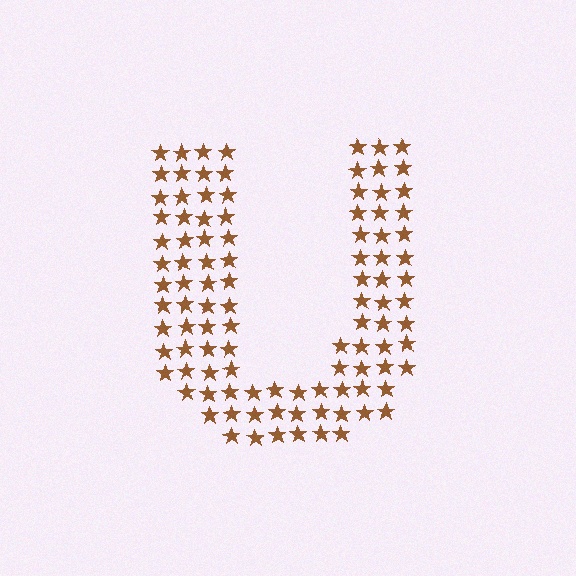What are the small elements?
The small elements are stars.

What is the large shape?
The large shape is the letter U.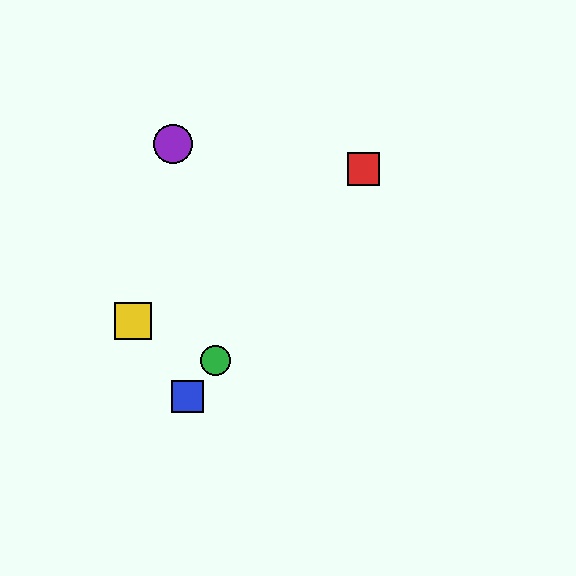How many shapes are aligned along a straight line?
3 shapes (the red square, the blue square, the green circle) are aligned along a straight line.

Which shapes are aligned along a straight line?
The red square, the blue square, the green circle are aligned along a straight line.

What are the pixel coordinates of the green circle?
The green circle is at (216, 361).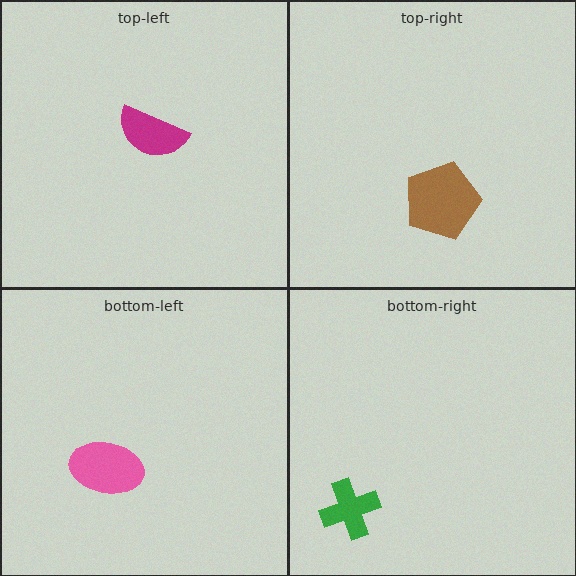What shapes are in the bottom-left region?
The pink ellipse.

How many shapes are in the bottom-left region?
1.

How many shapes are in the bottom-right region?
1.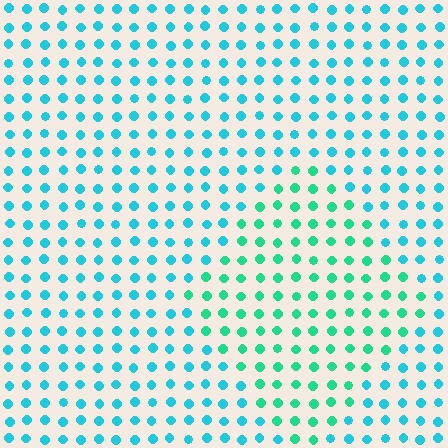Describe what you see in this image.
The image is filled with small cyan elements in a uniform arrangement. A diamond-shaped region is visible where the elements are tinted to a slightly different hue, forming a subtle color boundary.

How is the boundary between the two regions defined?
The boundary is defined purely by a slight shift in hue (about 31 degrees). Spacing, size, and orientation are identical on both sides.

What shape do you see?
I see a diamond.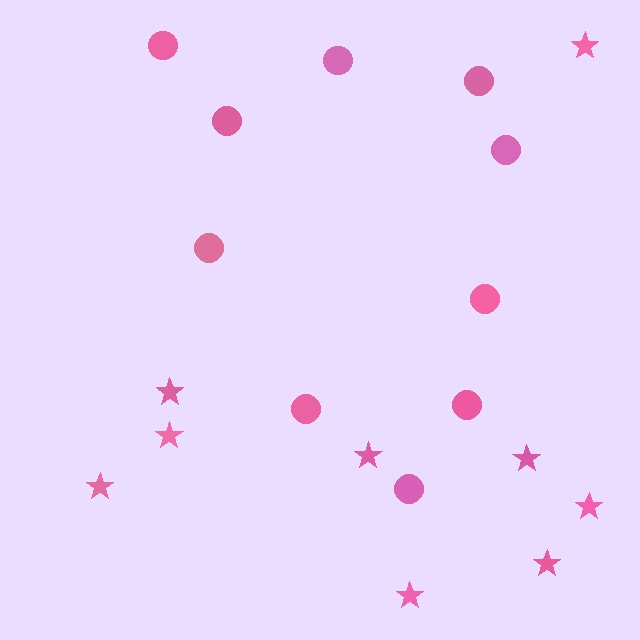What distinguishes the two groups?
There are 2 groups: one group of circles (10) and one group of stars (9).